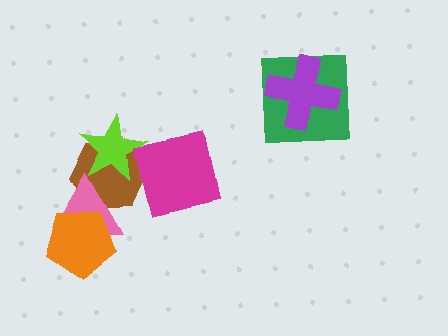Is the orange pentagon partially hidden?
No, no other shape covers it.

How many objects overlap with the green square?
1 object overlaps with the green square.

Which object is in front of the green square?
The purple cross is in front of the green square.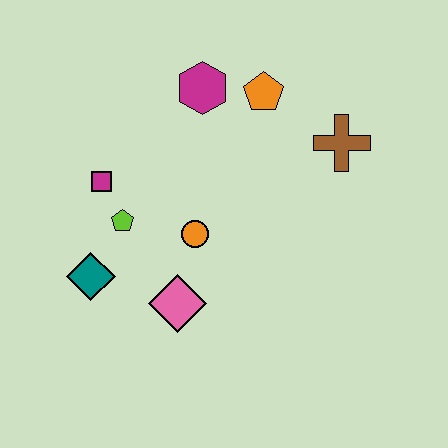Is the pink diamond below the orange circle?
Yes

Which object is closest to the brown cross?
The orange pentagon is closest to the brown cross.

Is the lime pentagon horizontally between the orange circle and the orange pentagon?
No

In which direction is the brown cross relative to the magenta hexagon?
The brown cross is to the right of the magenta hexagon.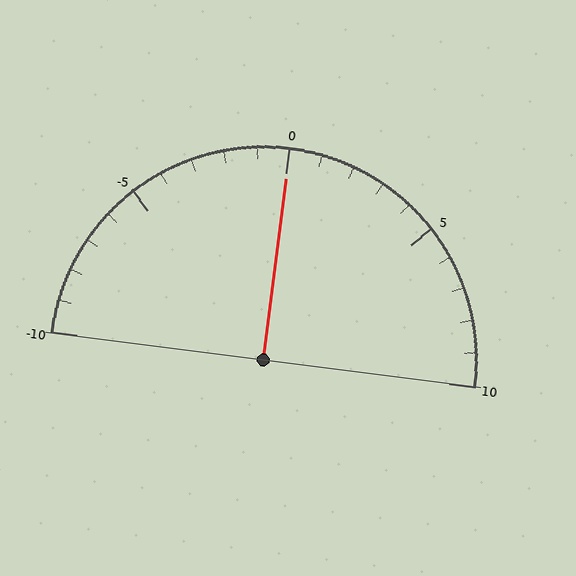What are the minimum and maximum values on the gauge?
The gauge ranges from -10 to 10.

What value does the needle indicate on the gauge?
The needle indicates approximately 0.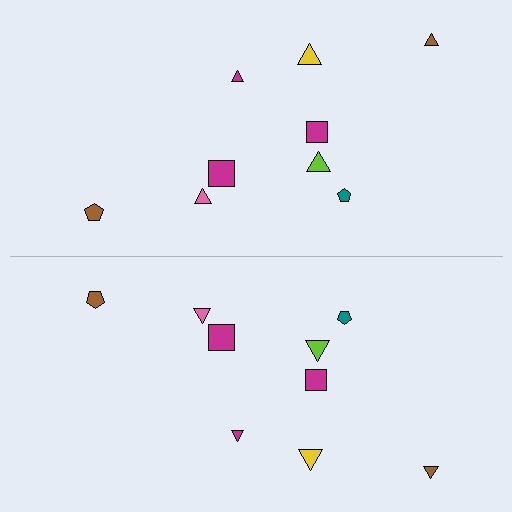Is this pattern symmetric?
Yes, this pattern has bilateral (reflection) symmetry.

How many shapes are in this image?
There are 18 shapes in this image.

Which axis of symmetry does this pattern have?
The pattern has a horizontal axis of symmetry running through the center of the image.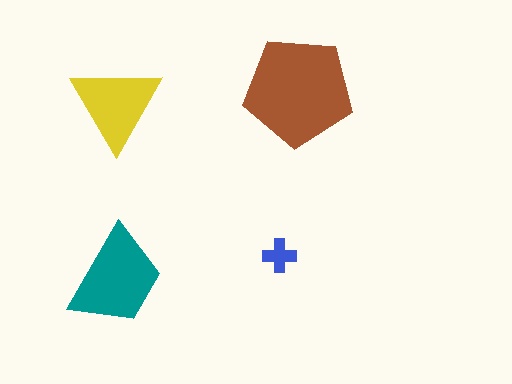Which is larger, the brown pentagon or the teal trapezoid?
The brown pentagon.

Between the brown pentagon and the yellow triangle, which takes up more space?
The brown pentagon.